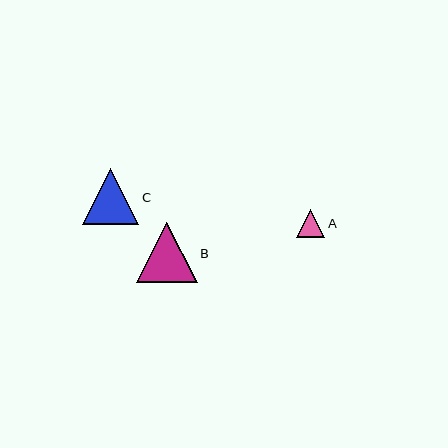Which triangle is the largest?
Triangle B is the largest with a size of approximately 60 pixels.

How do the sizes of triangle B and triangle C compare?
Triangle B and triangle C are approximately the same size.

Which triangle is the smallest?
Triangle A is the smallest with a size of approximately 28 pixels.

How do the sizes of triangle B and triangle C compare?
Triangle B and triangle C are approximately the same size.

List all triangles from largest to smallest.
From largest to smallest: B, C, A.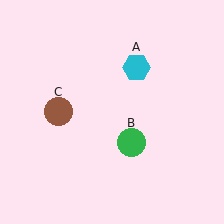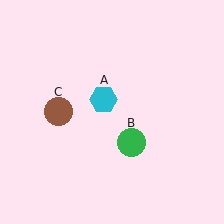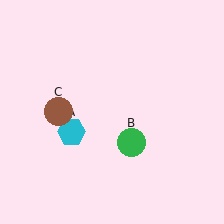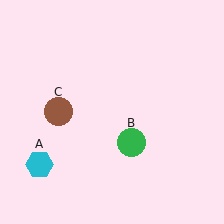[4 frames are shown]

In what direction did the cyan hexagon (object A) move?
The cyan hexagon (object A) moved down and to the left.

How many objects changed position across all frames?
1 object changed position: cyan hexagon (object A).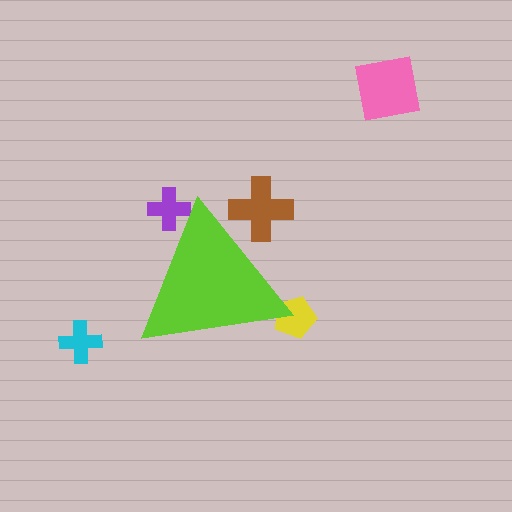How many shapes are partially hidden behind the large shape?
3 shapes are partially hidden.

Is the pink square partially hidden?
No, the pink square is fully visible.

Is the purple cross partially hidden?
Yes, the purple cross is partially hidden behind the lime triangle.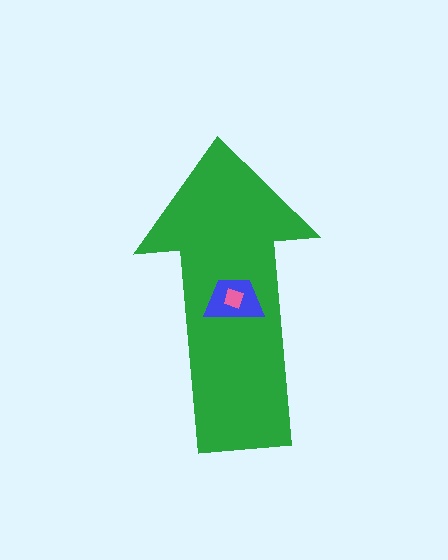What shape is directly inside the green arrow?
The blue trapezoid.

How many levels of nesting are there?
3.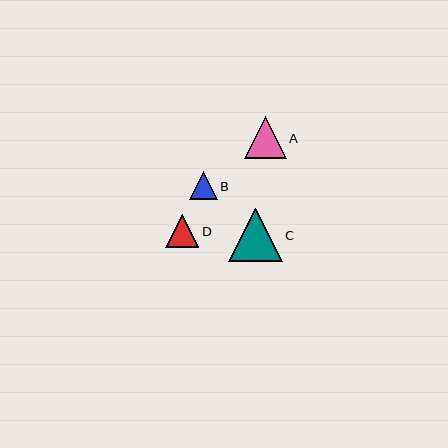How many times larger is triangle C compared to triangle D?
Triangle C is approximately 1.6 times the size of triangle D.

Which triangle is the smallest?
Triangle B is the smallest with a size of approximately 27 pixels.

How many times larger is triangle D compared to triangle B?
Triangle D is approximately 1.2 times the size of triangle B.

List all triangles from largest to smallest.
From largest to smallest: C, A, D, B.